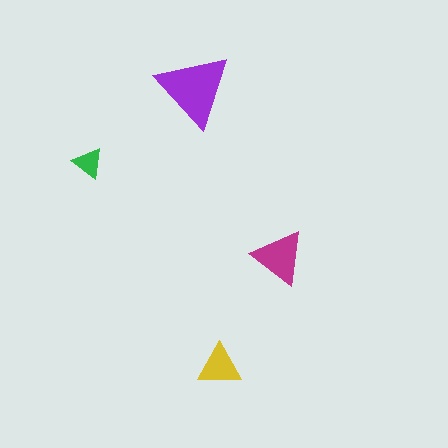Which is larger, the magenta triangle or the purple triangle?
The purple one.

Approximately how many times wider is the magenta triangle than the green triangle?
About 1.5 times wider.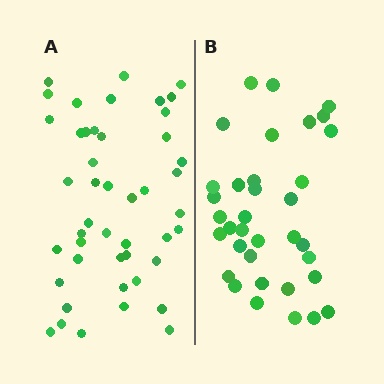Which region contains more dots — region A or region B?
Region A (the left region) has more dots.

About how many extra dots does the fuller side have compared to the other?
Region A has roughly 12 or so more dots than region B.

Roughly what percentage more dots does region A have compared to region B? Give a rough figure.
About 30% more.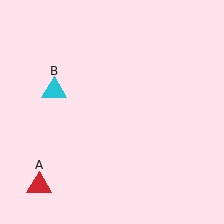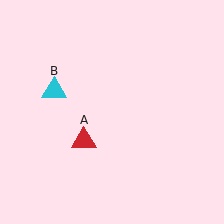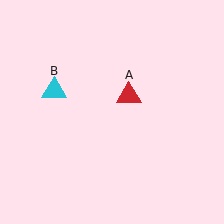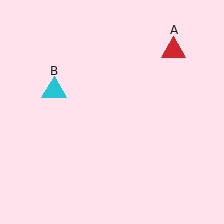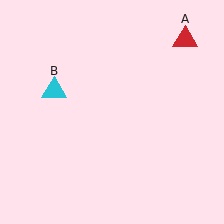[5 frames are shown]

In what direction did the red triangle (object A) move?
The red triangle (object A) moved up and to the right.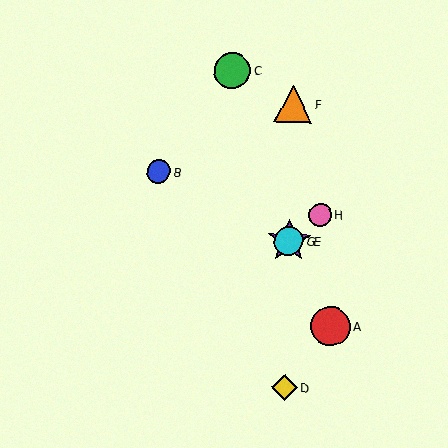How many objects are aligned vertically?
4 objects (D, E, F, G) are aligned vertically.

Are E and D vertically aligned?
Yes, both are at x≈289.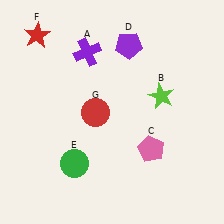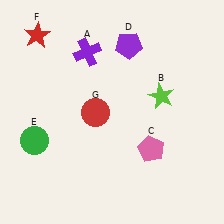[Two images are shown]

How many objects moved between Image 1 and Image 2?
1 object moved between the two images.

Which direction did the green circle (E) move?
The green circle (E) moved left.